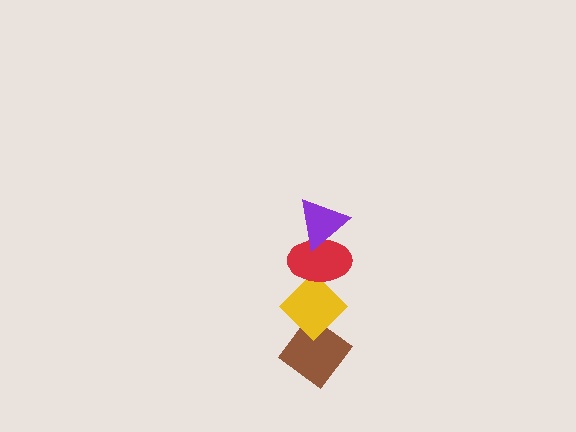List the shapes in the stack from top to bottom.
From top to bottom: the purple triangle, the red ellipse, the yellow diamond, the brown diamond.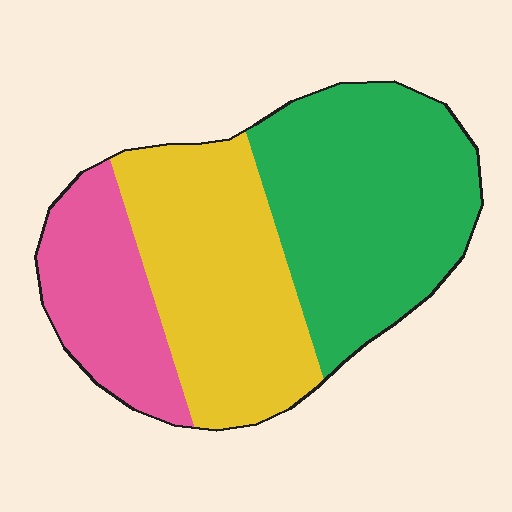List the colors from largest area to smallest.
From largest to smallest: green, yellow, pink.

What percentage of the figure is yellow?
Yellow covers about 35% of the figure.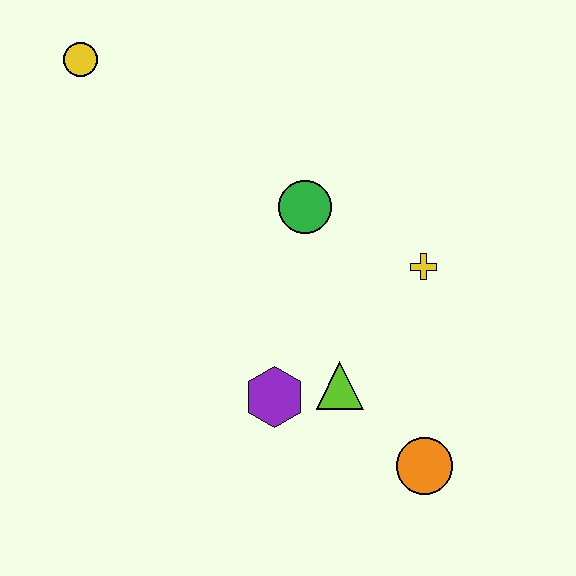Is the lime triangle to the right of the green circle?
Yes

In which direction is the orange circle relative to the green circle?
The orange circle is below the green circle.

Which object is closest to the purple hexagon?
The lime triangle is closest to the purple hexagon.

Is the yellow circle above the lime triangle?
Yes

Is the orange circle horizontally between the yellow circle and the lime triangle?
No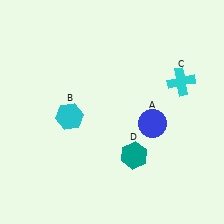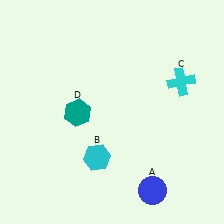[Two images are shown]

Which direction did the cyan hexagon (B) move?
The cyan hexagon (B) moved down.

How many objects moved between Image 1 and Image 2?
3 objects moved between the two images.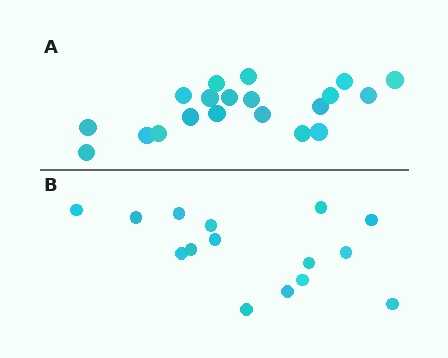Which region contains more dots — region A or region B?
Region A (the top region) has more dots.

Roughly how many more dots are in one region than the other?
Region A has about 5 more dots than region B.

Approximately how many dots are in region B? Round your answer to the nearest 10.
About 20 dots. (The exact count is 15, which rounds to 20.)